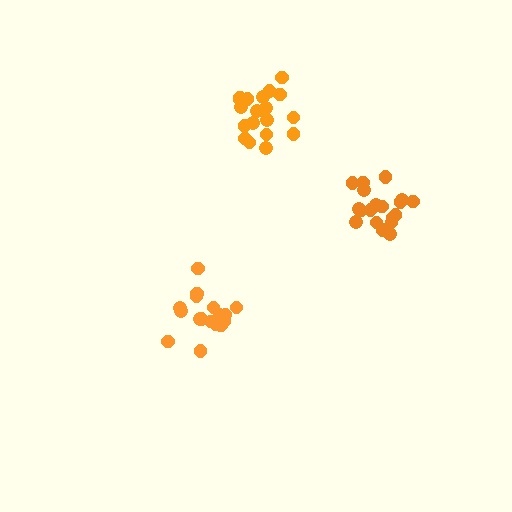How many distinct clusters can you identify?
There are 3 distinct clusters.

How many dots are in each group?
Group 1: 19 dots, Group 2: 17 dots, Group 3: 19 dots (55 total).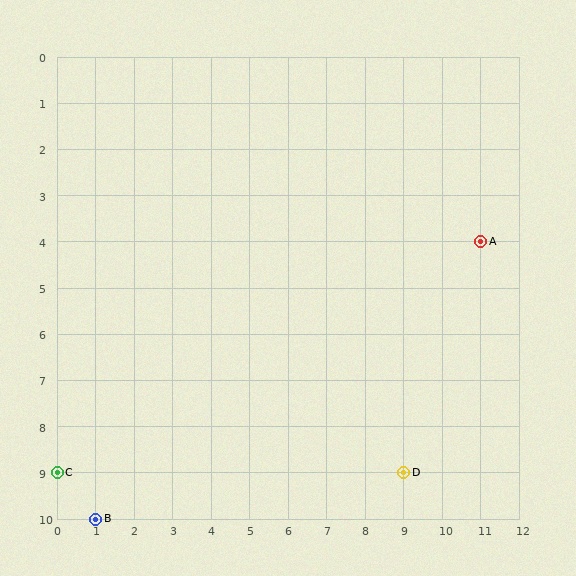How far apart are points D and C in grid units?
Points D and C are 9 columns apart.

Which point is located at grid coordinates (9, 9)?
Point D is at (9, 9).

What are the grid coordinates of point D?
Point D is at grid coordinates (9, 9).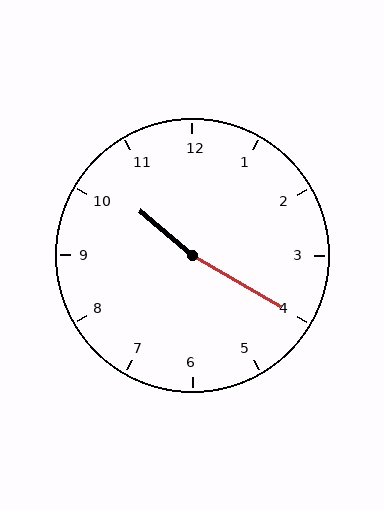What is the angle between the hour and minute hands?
Approximately 170 degrees.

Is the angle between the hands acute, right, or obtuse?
It is obtuse.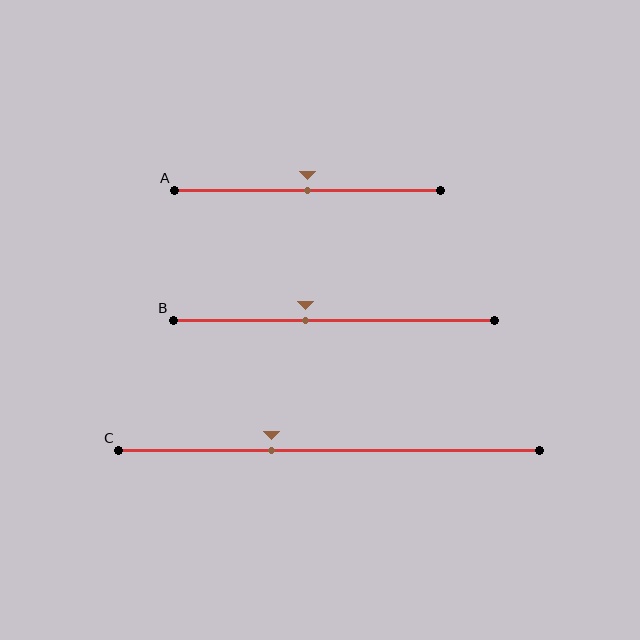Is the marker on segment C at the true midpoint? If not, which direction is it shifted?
No, the marker on segment C is shifted to the left by about 14% of the segment length.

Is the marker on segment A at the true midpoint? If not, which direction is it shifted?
Yes, the marker on segment A is at the true midpoint.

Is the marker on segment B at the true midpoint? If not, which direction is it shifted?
No, the marker on segment B is shifted to the left by about 9% of the segment length.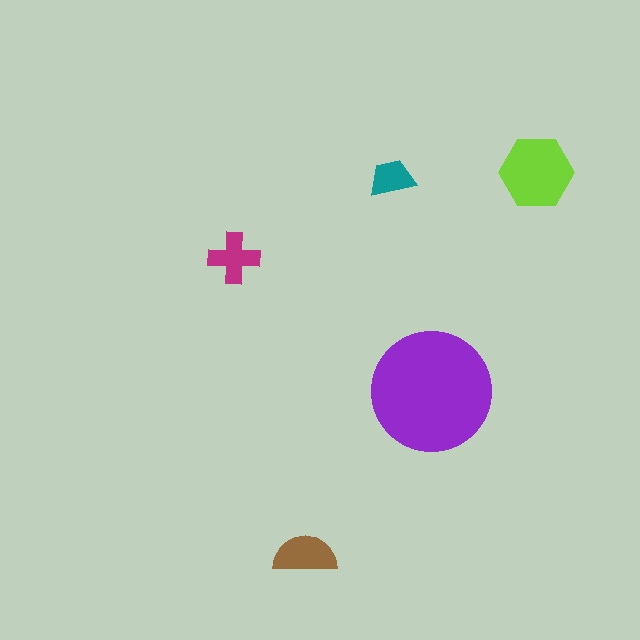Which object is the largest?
The purple circle.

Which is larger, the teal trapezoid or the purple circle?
The purple circle.